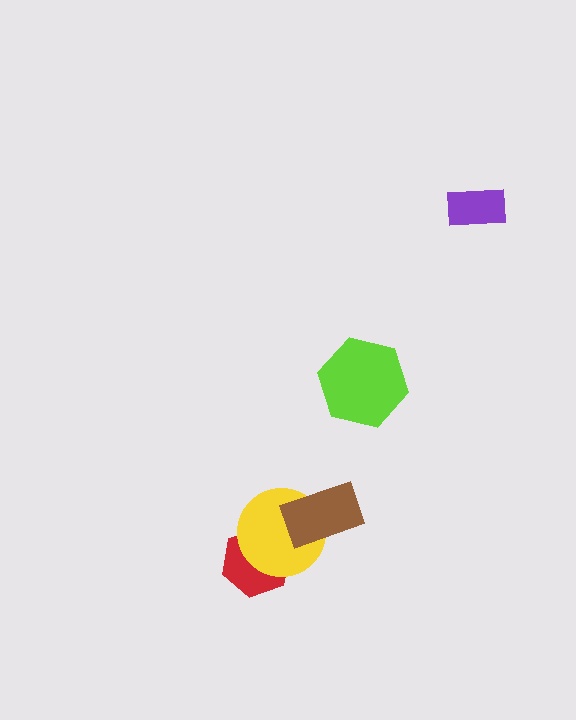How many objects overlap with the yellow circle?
2 objects overlap with the yellow circle.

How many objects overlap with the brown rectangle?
1 object overlaps with the brown rectangle.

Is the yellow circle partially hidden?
Yes, it is partially covered by another shape.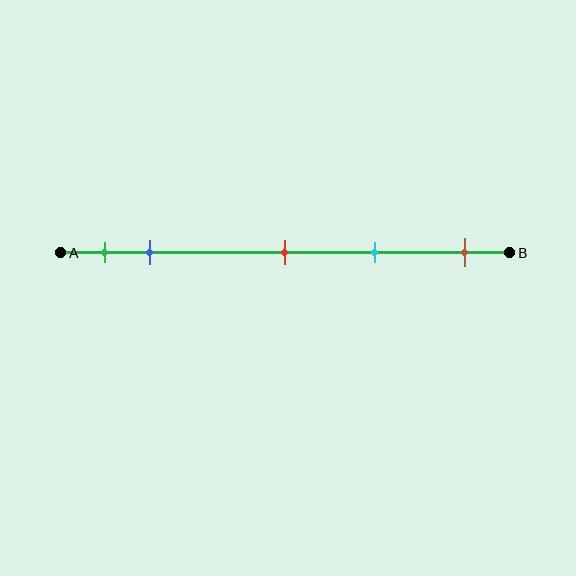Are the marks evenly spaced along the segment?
No, the marks are not evenly spaced.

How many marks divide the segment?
There are 5 marks dividing the segment.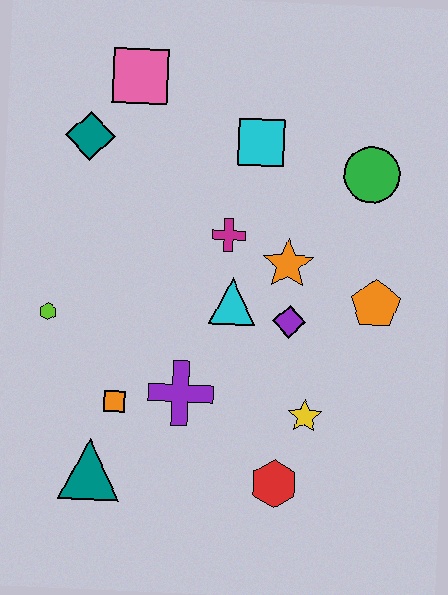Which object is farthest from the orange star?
The teal triangle is farthest from the orange star.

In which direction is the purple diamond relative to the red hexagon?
The purple diamond is above the red hexagon.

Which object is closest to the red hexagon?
The yellow star is closest to the red hexagon.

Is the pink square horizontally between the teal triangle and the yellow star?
Yes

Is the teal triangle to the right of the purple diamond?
No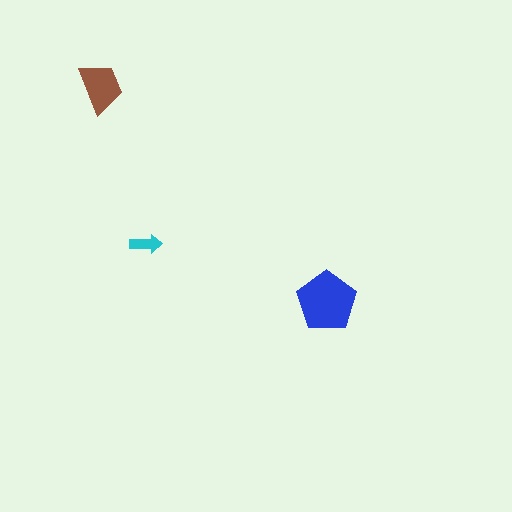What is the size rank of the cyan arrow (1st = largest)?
3rd.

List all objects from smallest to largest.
The cyan arrow, the brown trapezoid, the blue pentagon.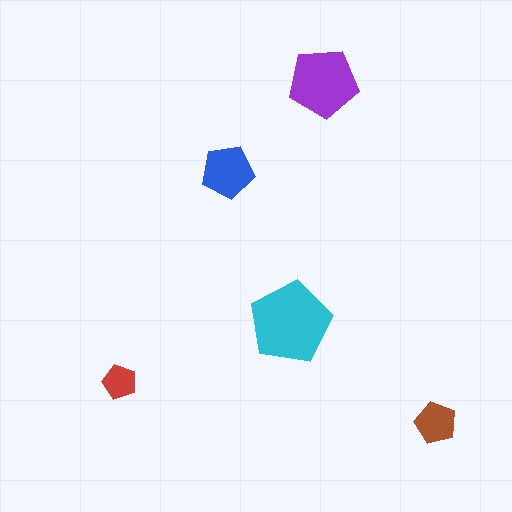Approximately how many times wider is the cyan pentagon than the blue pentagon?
About 1.5 times wider.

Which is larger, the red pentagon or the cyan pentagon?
The cyan one.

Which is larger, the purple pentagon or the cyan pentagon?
The cyan one.